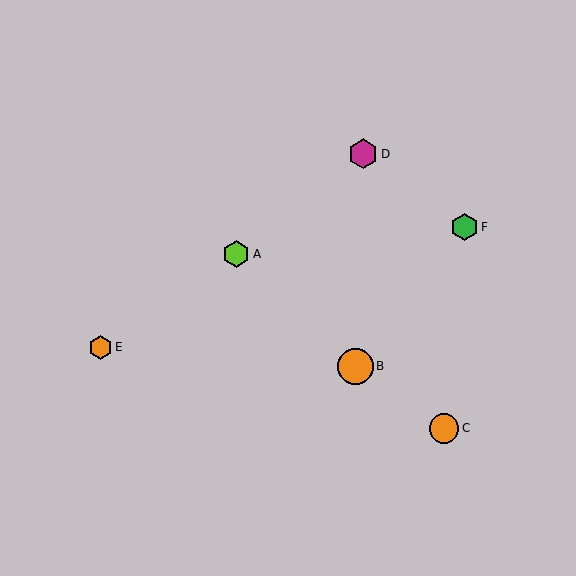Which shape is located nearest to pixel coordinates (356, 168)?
The magenta hexagon (labeled D) at (363, 154) is nearest to that location.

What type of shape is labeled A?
Shape A is a lime hexagon.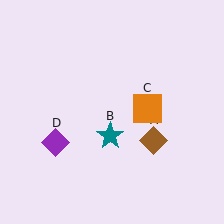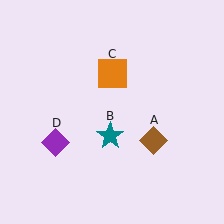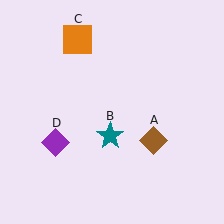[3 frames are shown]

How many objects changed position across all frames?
1 object changed position: orange square (object C).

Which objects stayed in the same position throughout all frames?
Brown diamond (object A) and teal star (object B) and purple diamond (object D) remained stationary.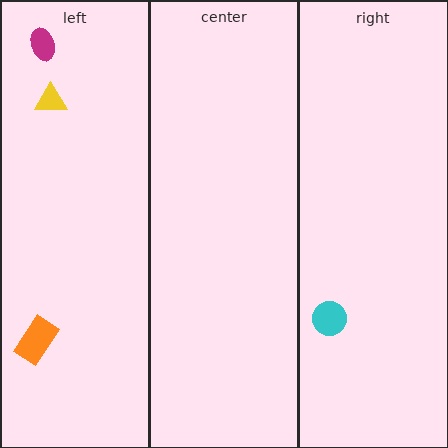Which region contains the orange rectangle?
The left region.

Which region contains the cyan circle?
The right region.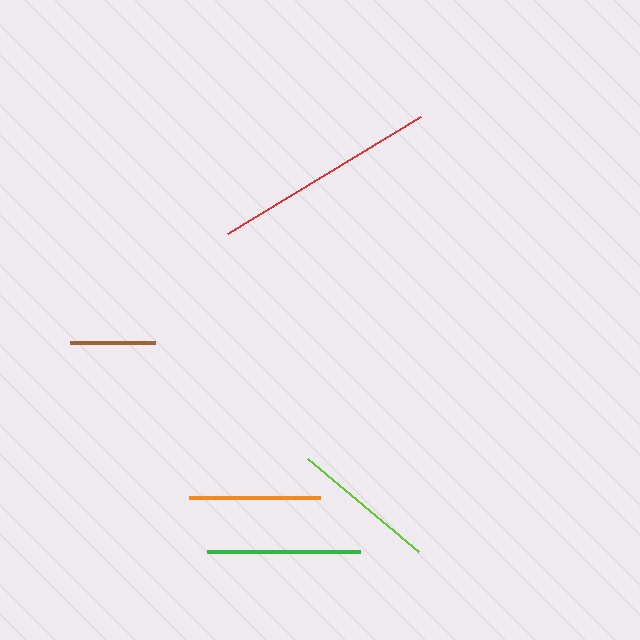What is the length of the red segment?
The red segment is approximately 225 pixels long.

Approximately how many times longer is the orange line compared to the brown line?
The orange line is approximately 1.5 times the length of the brown line.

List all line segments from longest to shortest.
From longest to shortest: red, green, lime, orange, brown.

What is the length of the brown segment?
The brown segment is approximately 85 pixels long.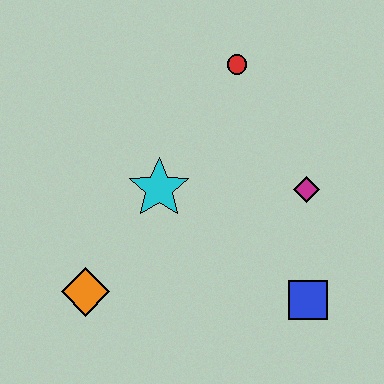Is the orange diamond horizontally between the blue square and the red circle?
No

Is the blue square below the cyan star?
Yes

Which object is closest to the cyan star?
The orange diamond is closest to the cyan star.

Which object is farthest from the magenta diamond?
The orange diamond is farthest from the magenta diamond.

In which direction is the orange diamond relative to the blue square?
The orange diamond is to the left of the blue square.